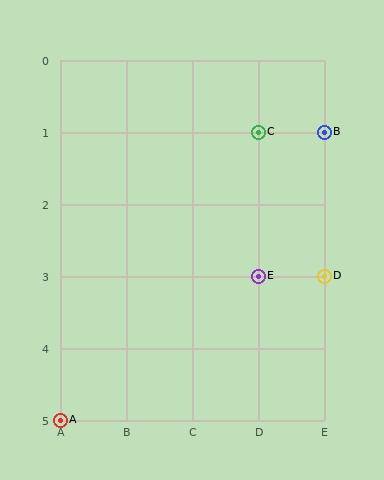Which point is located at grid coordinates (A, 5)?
Point A is at (A, 5).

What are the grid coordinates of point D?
Point D is at grid coordinates (E, 3).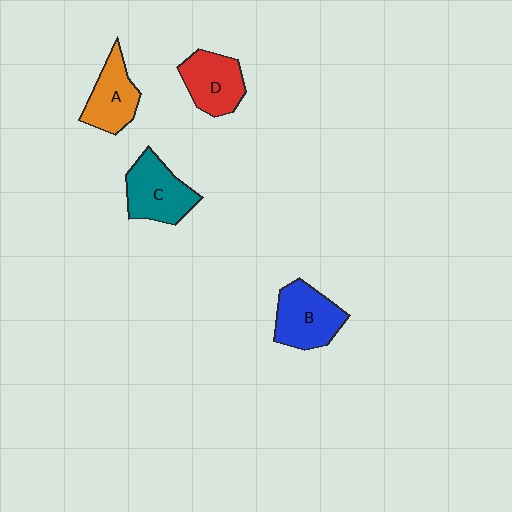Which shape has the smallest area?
Shape A (orange).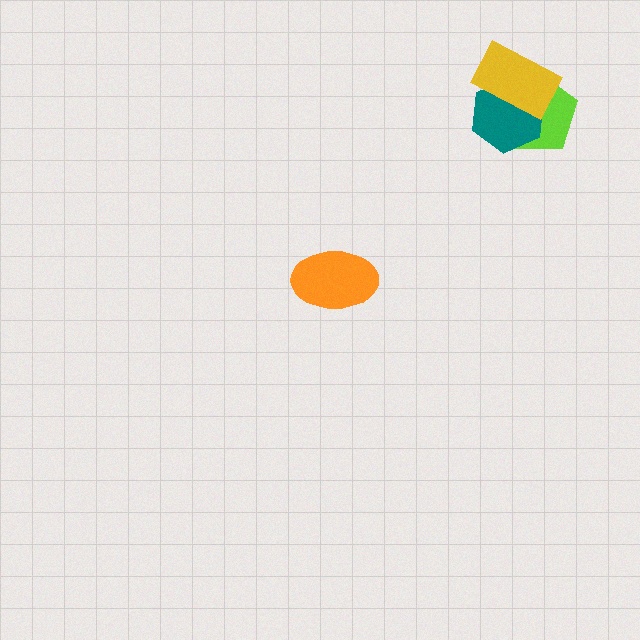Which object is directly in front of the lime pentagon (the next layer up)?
The teal hexagon is directly in front of the lime pentagon.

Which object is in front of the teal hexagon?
The yellow rectangle is in front of the teal hexagon.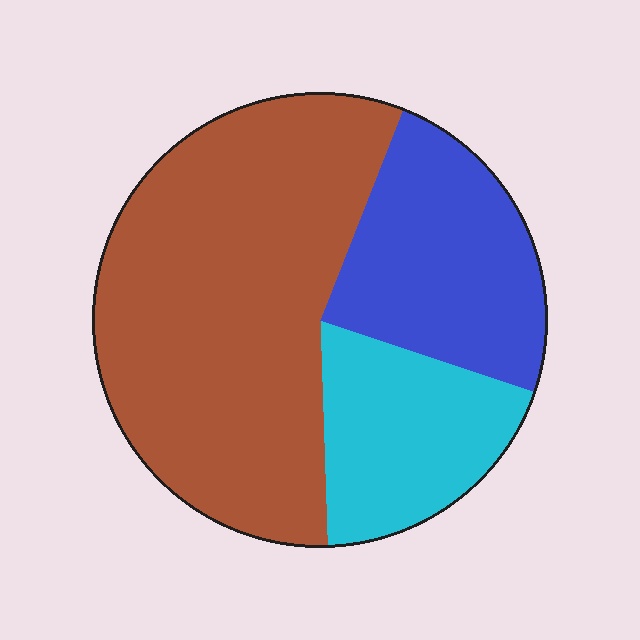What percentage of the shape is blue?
Blue takes up about one quarter (1/4) of the shape.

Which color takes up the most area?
Brown, at roughly 55%.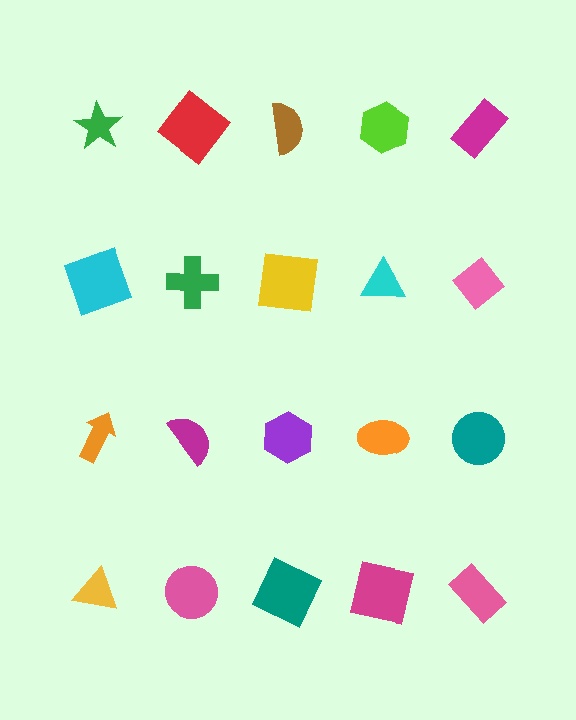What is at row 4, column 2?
A pink circle.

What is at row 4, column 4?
A magenta square.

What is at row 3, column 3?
A purple hexagon.